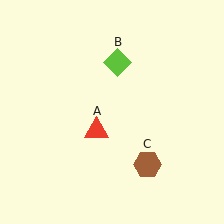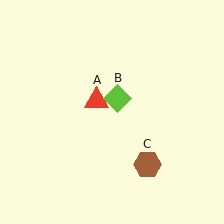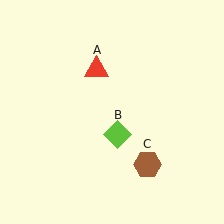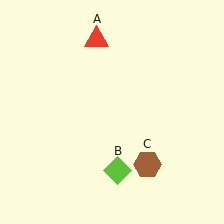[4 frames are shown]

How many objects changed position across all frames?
2 objects changed position: red triangle (object A), lime diamond (object B).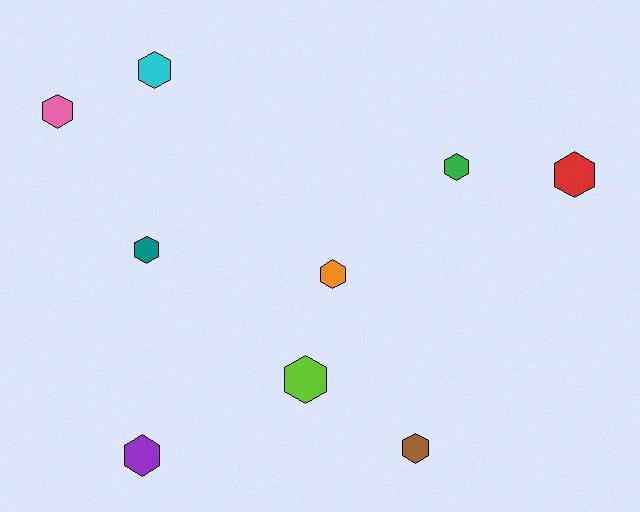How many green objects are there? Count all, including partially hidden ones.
There is 1 green object.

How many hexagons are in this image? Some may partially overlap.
There are 9 hexagons.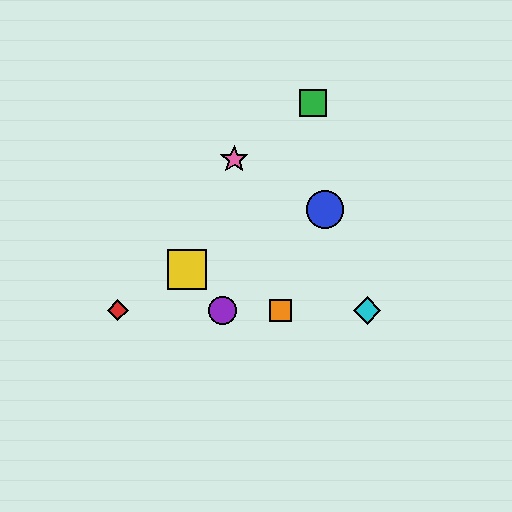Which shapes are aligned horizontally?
The red diamond, the purple circle, the orange square, the cyan diamond are aligned horizontally.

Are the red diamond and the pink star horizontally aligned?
No, the red diamond is at y≈310 and the pink star is at y≈159.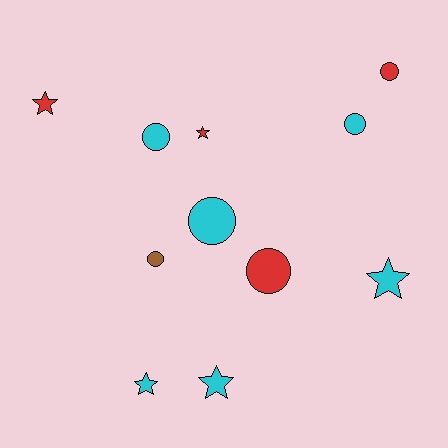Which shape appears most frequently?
Circle, with 6 objects.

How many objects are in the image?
There are 11 objects.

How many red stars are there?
There are 2 red stars.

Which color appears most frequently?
Cyan, with 6 objects.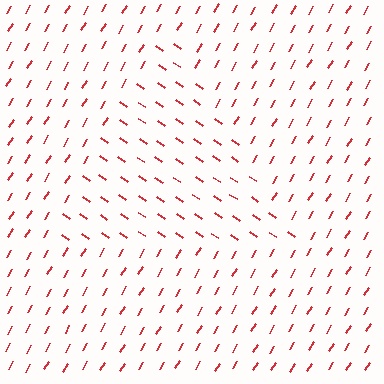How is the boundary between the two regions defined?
The boundary is defined purely by a change in line orientation (approximately 86 degrees difference). All lines are the same color and thickness.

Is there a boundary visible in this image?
Yes, there is a texture boundary formed by a change in line orientation.